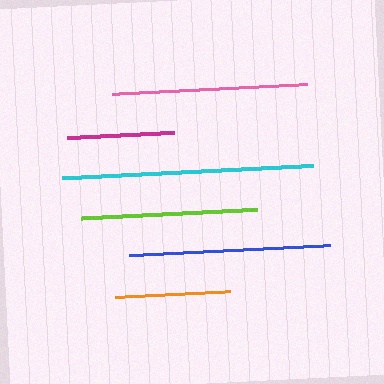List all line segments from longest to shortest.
From longest to shortest: cyan, blue, pink, lime, orange, magenta.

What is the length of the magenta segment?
The magenta segment is approximately 106 pixels long.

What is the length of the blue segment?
The blue segment is approximately 201 pixels long.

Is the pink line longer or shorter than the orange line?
The pink line is longer than the orange line.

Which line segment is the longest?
The cyan line is the longest at approximately 251 pixels.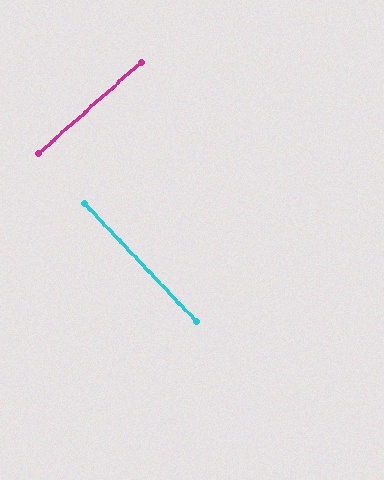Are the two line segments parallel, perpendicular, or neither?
Perpendicular — they meet at approximately 89°.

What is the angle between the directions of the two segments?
Approximately 89 degrees.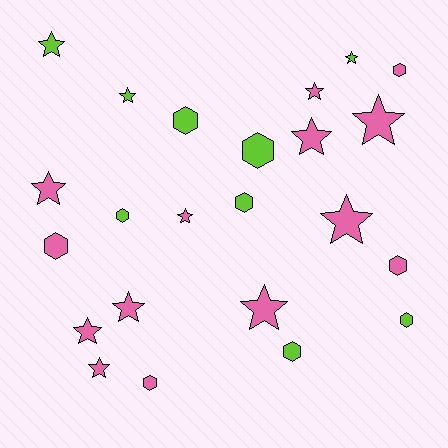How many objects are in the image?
There are 23 objects.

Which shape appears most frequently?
Star, with 13 objects.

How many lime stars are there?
There are 3 lime stars.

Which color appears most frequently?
Pink, with 14 objects.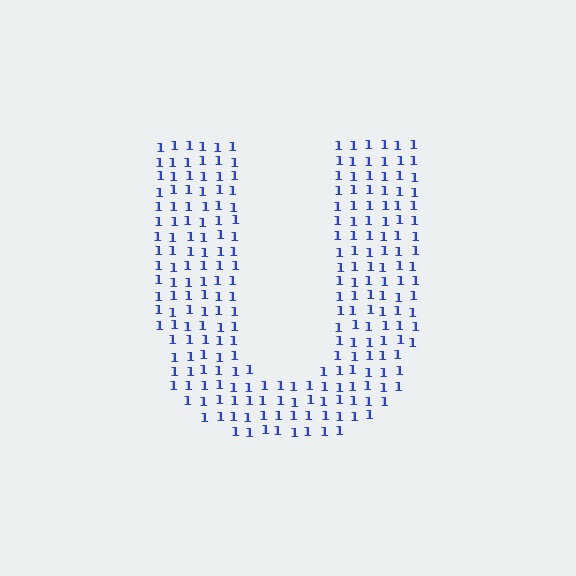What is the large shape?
The large shape is the letter U.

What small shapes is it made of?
It is made of small digit 1's.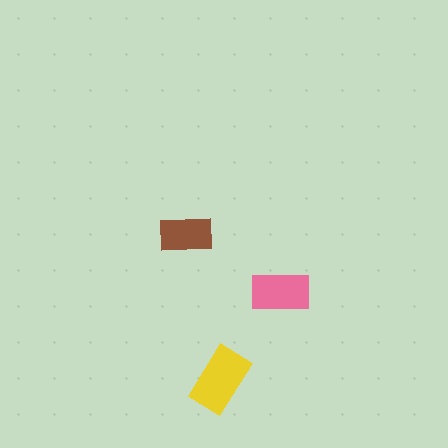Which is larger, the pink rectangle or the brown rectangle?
The pink one.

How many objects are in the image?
There are 3 objects in the image.